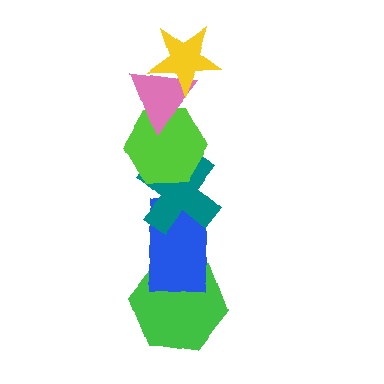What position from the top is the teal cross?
The teal cross is 4th from the top.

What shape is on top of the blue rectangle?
The teal cross is on top of the blue rectangle.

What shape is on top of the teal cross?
The lime hexagon is on top of the teal cross.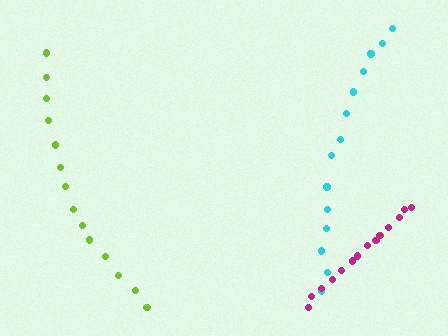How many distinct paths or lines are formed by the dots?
There are 3 distinct paths.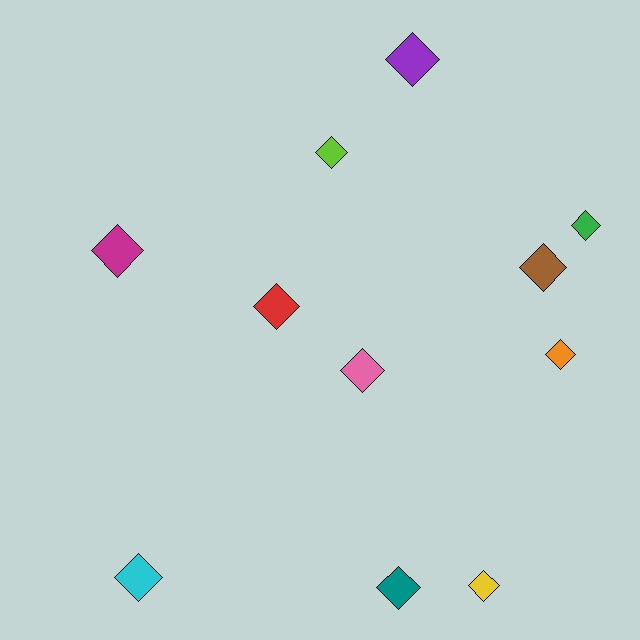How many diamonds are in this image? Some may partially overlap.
There are 11 diamonds.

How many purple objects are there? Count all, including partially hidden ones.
There is 1 purple object.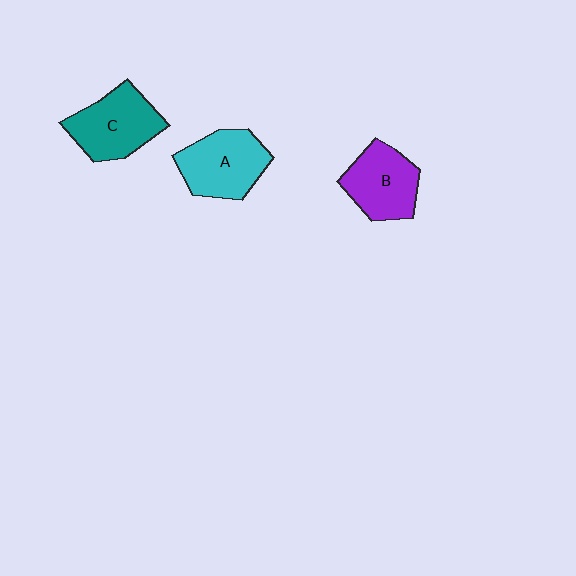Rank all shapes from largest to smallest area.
From largest to smallest: C (teal), A (cyan), B (purple).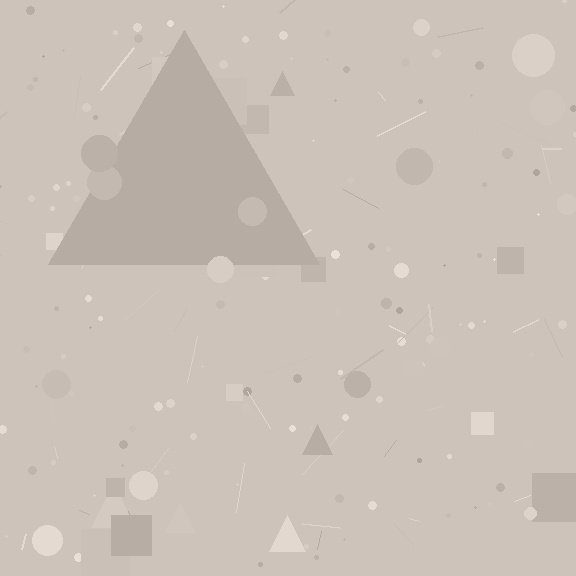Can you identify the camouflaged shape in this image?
The camouflaged shape is a triangle.